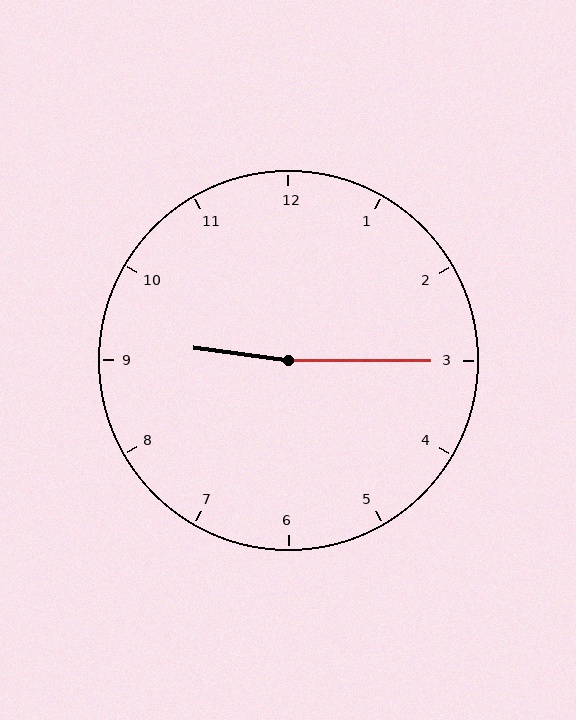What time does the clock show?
9:15.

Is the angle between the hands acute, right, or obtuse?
It is obtuse.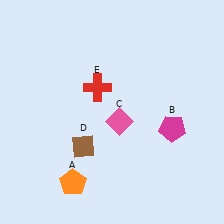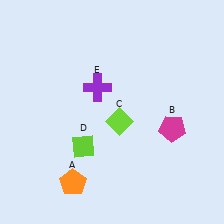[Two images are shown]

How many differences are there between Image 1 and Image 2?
There are 3 differences between the two images.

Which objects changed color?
C changed from pink to lime. D changed from brown to lime. E changed from red to purple.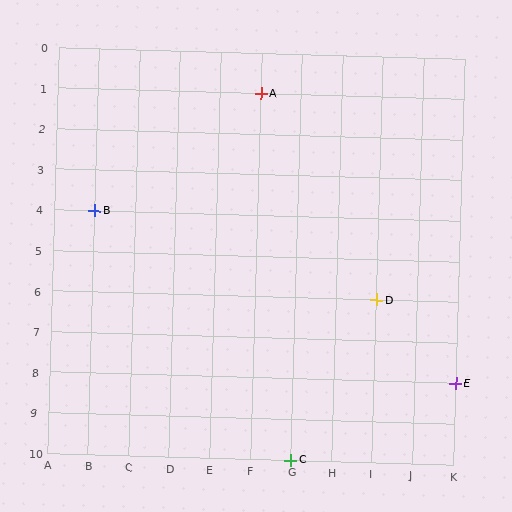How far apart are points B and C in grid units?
Points B and C are 5 columns and 6 rows apart (about 7.8 grid units diagonally).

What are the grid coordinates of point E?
Point E is at grid coordinates (K, 8).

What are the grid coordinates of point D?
Point D is at grid coordinates (I, 6).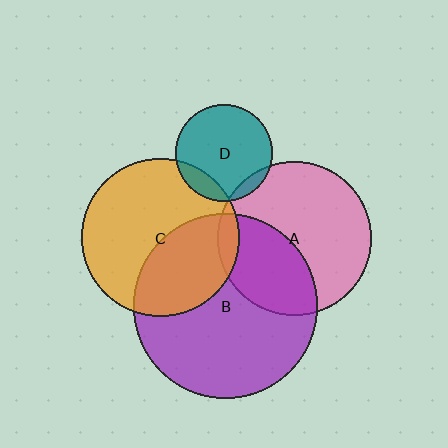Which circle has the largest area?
Circle B (purple).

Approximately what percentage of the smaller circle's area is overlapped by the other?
Approximately 40%.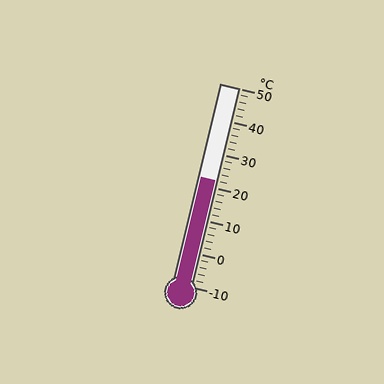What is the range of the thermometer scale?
The thermometer scale ranges from -10°C to 50°C.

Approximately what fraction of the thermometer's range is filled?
The thermometer is filled to approximately 55% of its range.